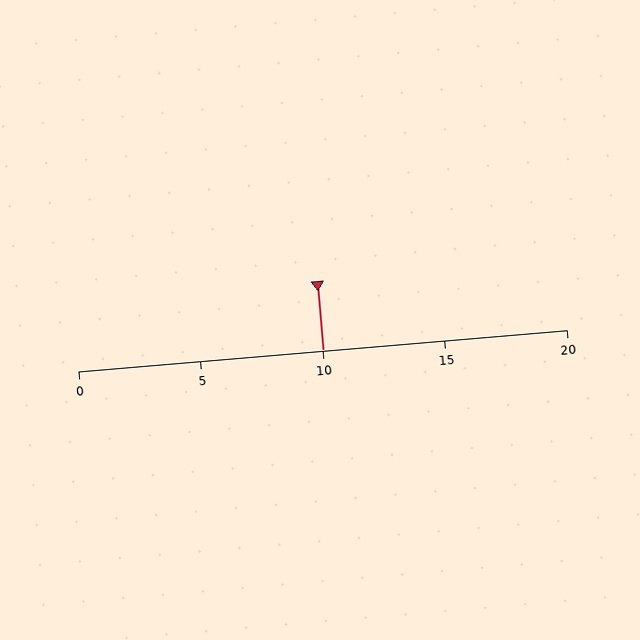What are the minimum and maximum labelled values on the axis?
The axis runs from 0 to 20.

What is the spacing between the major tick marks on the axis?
The major ticks are spaced 5 apart.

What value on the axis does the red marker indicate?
The marker indicates approximately 10.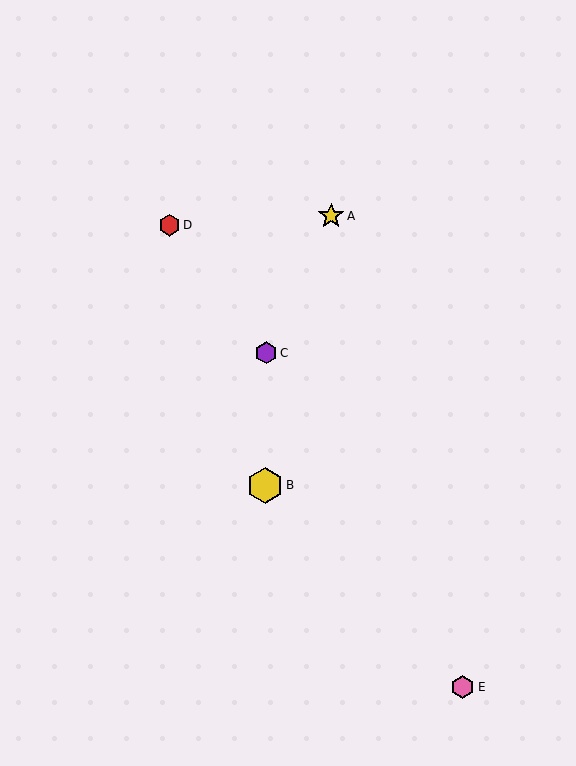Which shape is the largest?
The yellow hexagon (labeled B) is the largest.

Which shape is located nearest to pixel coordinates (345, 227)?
The yellow star (labeled A) at (331, 216) is nearest to that location.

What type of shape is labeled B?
Shape B is a yellow hexagon.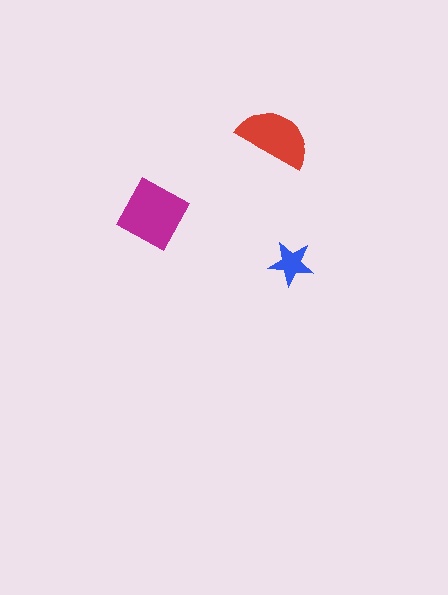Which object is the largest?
The magenta square.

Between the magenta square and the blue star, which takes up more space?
The magenta square.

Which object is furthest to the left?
The magenta square is leftmost.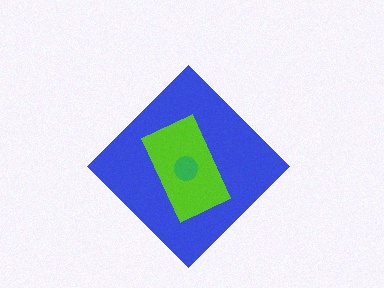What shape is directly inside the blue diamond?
The lime rectangle.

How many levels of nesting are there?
3.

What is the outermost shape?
The blue diamond.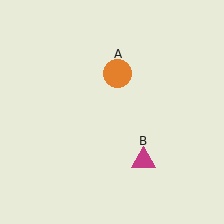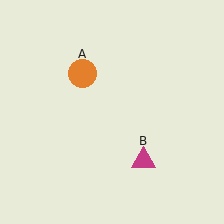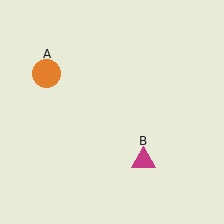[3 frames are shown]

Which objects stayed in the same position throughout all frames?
Magenta triangle (object B) remained stationary.